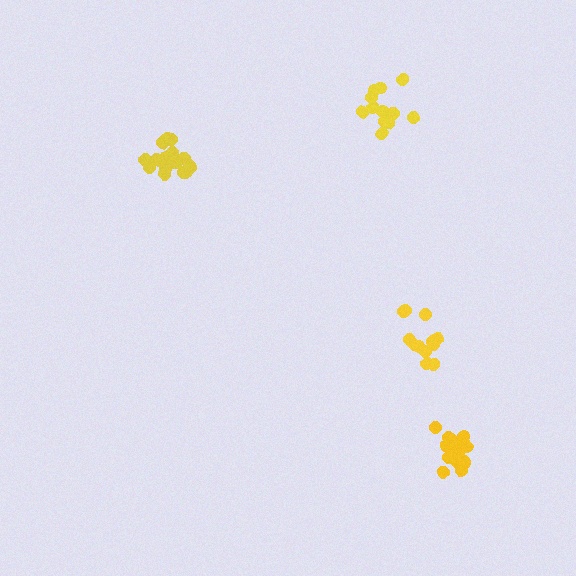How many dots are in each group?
Group 1: 17 dots, Group 2: 18 dots, Group 3: 14 dots, Group 4: 20 dots (69 total).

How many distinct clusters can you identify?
There are 4 distinct clusters.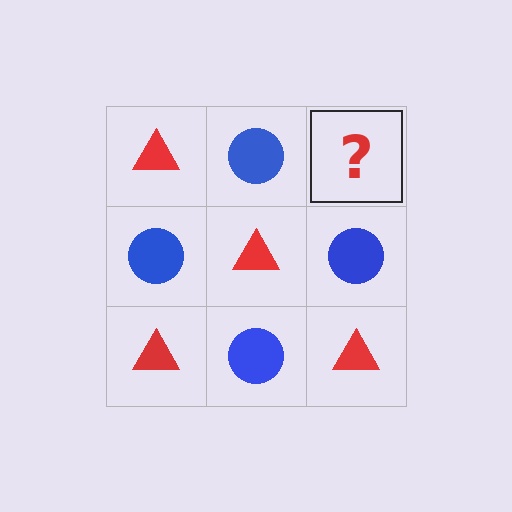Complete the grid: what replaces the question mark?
The question mark should be replaced with a red triangle.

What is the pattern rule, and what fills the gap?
The rule is that it alternates red triangle and blue circle in a checkerboard pattern. The gap should be filled with a red triangle.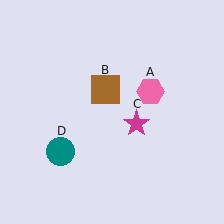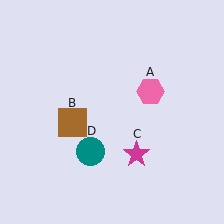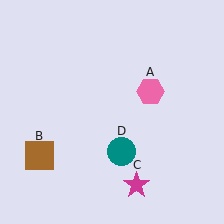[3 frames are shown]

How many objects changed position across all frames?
3 objects changed position: brown square (object B), magenta star (object C), teal circle (object D).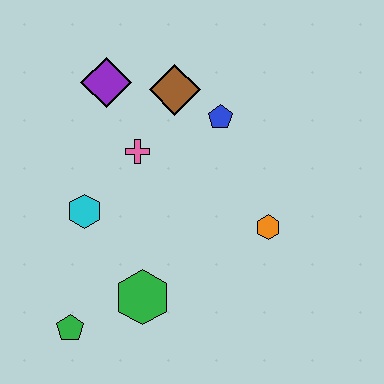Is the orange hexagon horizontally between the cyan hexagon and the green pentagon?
No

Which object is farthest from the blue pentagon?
The green pentagon is farthest from the blue pentagon.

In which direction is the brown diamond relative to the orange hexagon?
The brown diamond is above the orange hexagon.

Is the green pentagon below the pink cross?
Yes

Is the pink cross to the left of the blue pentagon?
Yes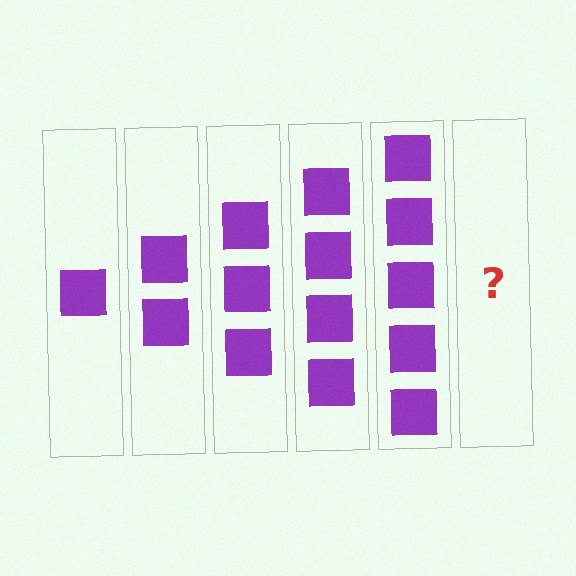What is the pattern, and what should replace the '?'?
The pattern is that each step adds one more square. The '?' should be 6 squares.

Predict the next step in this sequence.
The next step is 6 squares.